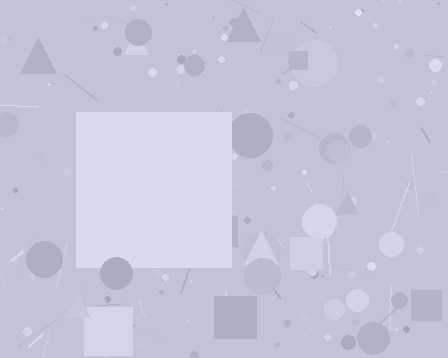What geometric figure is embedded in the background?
A square is embedded in the background.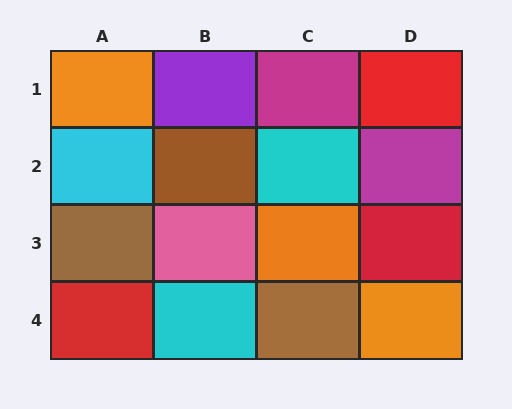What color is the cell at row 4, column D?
Orange.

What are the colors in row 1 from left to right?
Orange, purple, magenta, red.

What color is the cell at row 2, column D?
Magenta.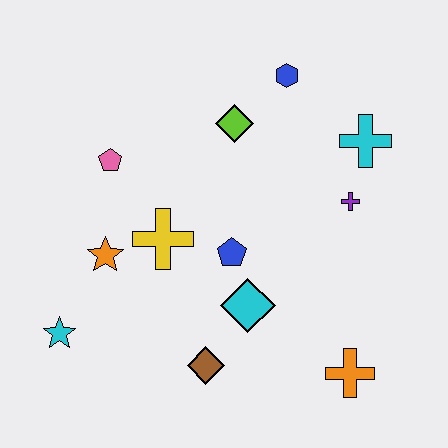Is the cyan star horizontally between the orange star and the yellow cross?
No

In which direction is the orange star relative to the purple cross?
The orange star is to the left of the purple cross.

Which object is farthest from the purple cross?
The cyan star is farthest from the purple cross.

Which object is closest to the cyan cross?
The purple cross is closest to the cyan cross.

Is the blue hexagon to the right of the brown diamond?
Yes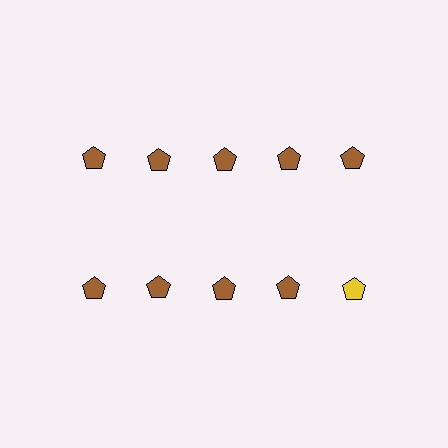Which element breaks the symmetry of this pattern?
The yellow pentagon in the second row, rightmost column breaks the symmetry. All other shapes are brown pentagons.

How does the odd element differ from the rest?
It has a different color: yellow instead of brown.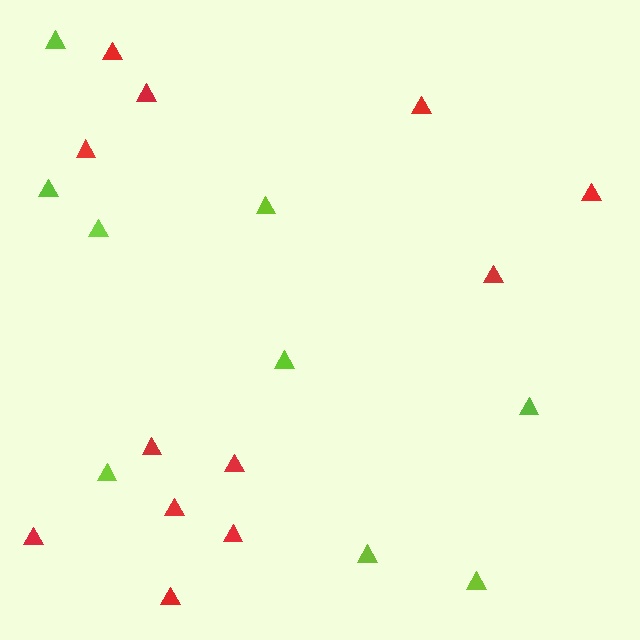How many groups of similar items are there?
There are 2 groups: one group of lime triangles (9) and one group of red triangles (12).